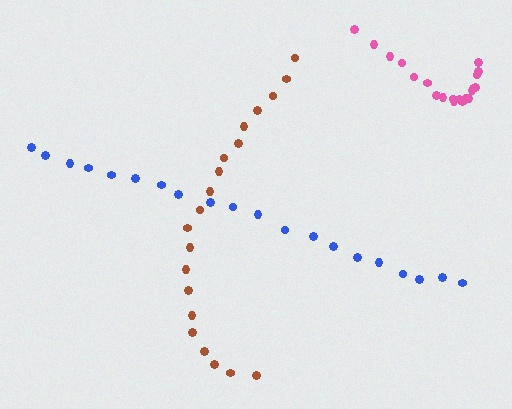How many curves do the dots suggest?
There are 3 distinct paths.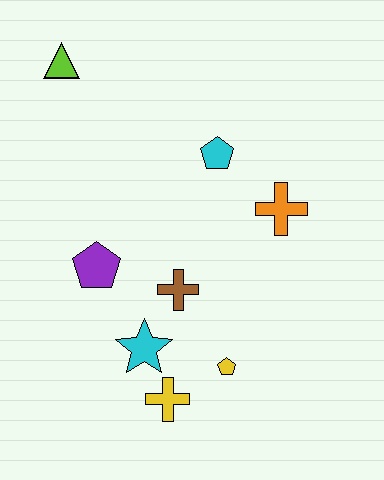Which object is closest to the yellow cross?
The cyan star is closest to the yellow cross.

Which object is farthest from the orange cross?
The lime triangle is farthest from the orange cross.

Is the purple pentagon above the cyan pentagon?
No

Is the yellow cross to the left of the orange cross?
Yes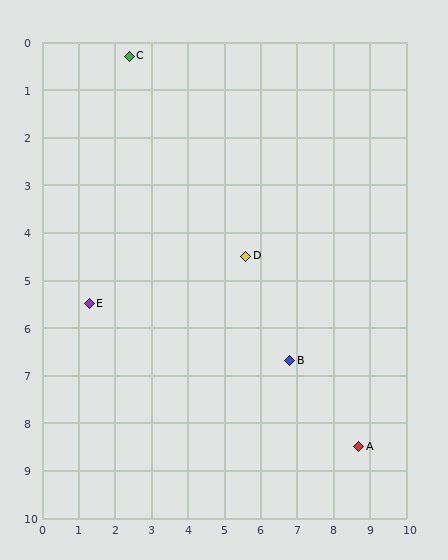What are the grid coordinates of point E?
Point E is at approximately (1.3, 5.5).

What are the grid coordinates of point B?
Point B is at approximately (6.8, 6.7).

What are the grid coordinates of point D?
Point D is at approximately (5.6, 4.5).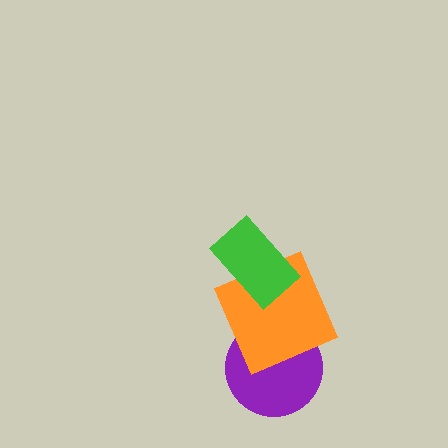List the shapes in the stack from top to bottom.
From top to bottom: the green rectangle, the orange square, the purple circle.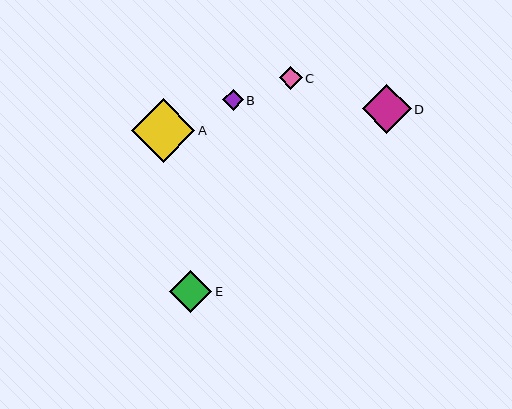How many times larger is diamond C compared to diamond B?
Diamond C is approximately 1.1 times the size of diamond B.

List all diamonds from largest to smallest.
From largest to smallest: A, D, E, C, B.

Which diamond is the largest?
Diamond A is the largest with a size of approximately 63 pixels.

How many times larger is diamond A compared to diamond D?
Diamond A is approximately 1.3 times the size of diamond D.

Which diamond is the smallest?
Diamond B is the smallest with a size of approximately 21 pixels.